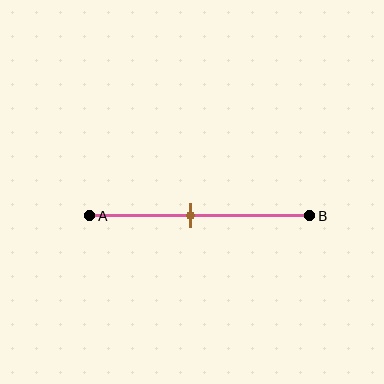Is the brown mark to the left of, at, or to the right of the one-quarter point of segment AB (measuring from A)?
The brown mark is to the right of the one-quarter point of segment AB.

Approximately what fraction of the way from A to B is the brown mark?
The brown mark is approximately 45% of the way from A to B.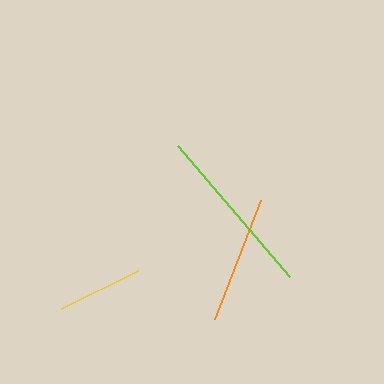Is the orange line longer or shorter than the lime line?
The lime line is longer than the orange line.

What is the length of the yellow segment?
The yellow segment is approximately 86 pixels long.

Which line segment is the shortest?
The yellow line is the shortest at approximately 86 pixels.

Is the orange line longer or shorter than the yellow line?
The orange line is longer than the yellow line.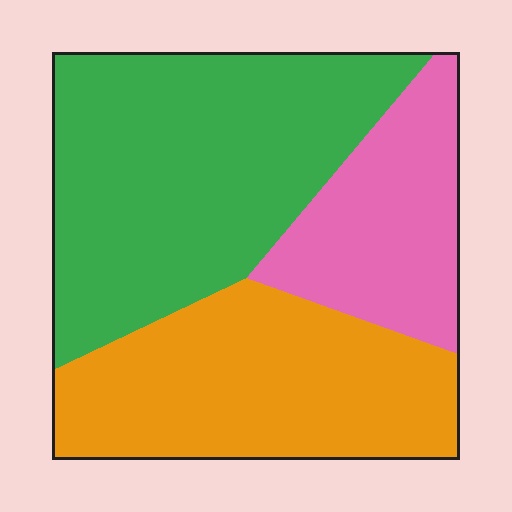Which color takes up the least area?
Pink, at roughly 20%.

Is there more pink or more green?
Green.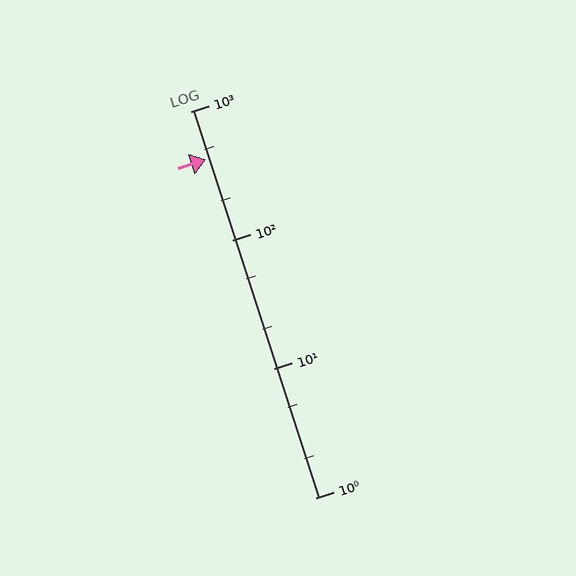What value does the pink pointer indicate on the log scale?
The pointer indicates approximately 420.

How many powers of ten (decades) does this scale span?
The scale spans 3 decades, from 1 to 1000.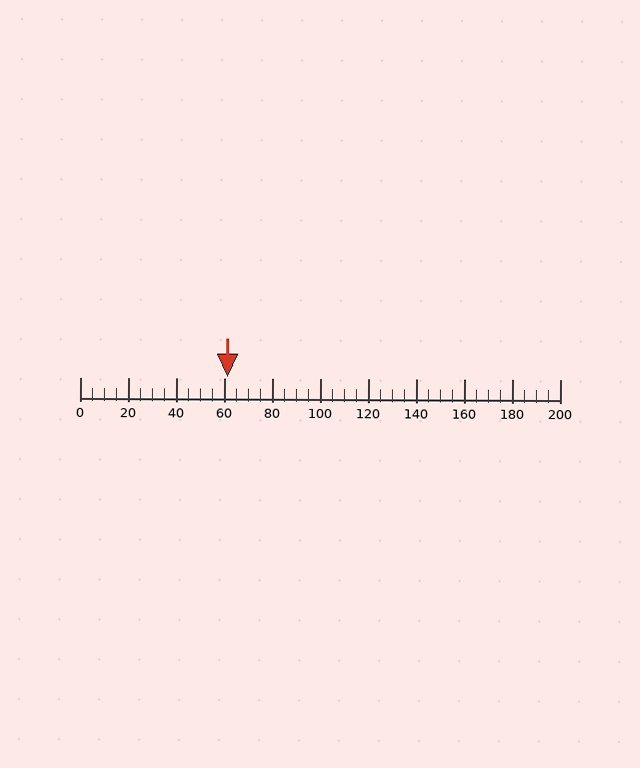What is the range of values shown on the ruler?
The ruler shows values from 0 to 200.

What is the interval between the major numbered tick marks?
The major tick marks are spaced 20 units apart.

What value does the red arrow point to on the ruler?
The red arrow points to approximately 62.